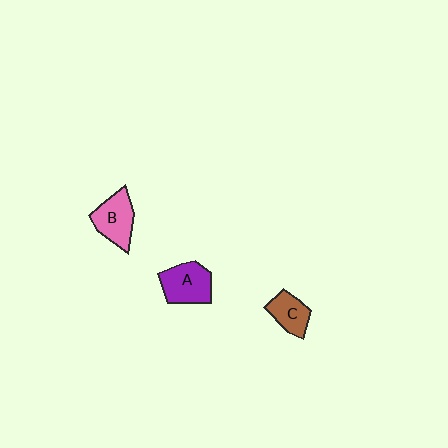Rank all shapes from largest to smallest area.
From largest to smallest: A (purple), B (pink), C (brown).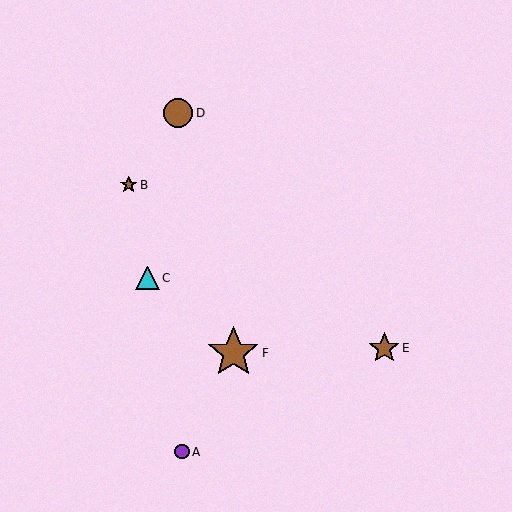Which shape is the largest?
The brown star (labeled F) is the largest.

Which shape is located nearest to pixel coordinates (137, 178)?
The brown star (labeled B) at (129, 185) is nearest to that location.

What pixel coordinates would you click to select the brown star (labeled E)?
Click at (384, 348) to select the brown star E.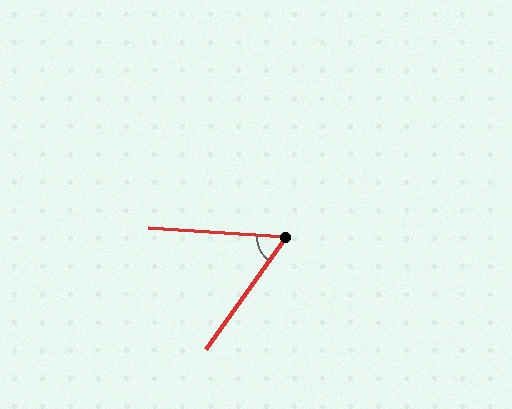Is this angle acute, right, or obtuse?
It is acute.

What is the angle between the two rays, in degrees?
Approximately 58 degrees.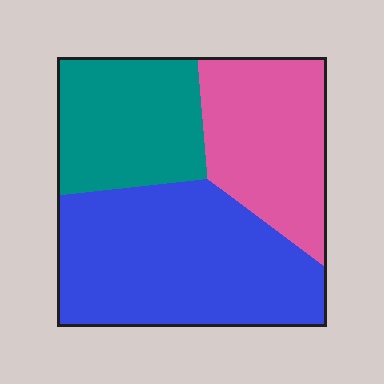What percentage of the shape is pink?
Pink covers 28% of the shape.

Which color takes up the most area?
Blue, at roughly 45%.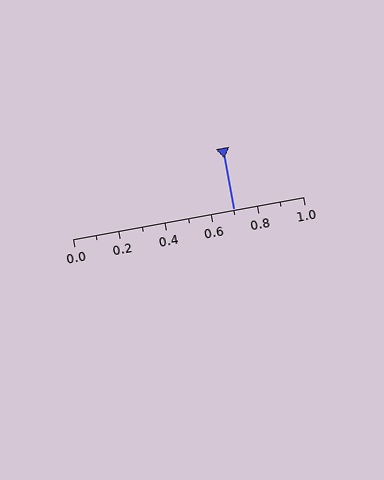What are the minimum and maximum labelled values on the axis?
The axis runs from 0.0 to 1.0.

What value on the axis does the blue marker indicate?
The marker indicates approximately 0.7.